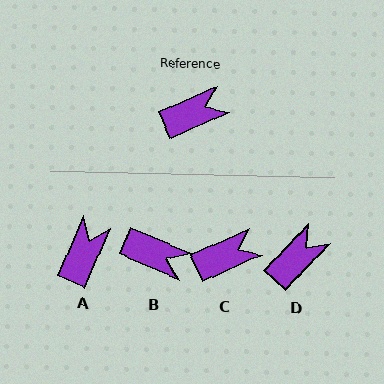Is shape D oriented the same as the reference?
No, it is off by about 22 degrees.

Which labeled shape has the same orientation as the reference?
C.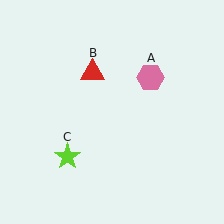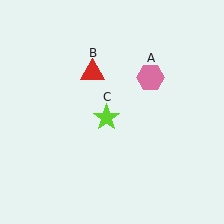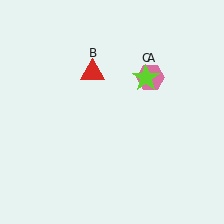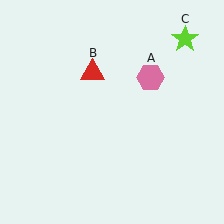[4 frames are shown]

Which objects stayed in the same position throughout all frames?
Pink hexagon (object A) and red triangle (object B) remained stationary.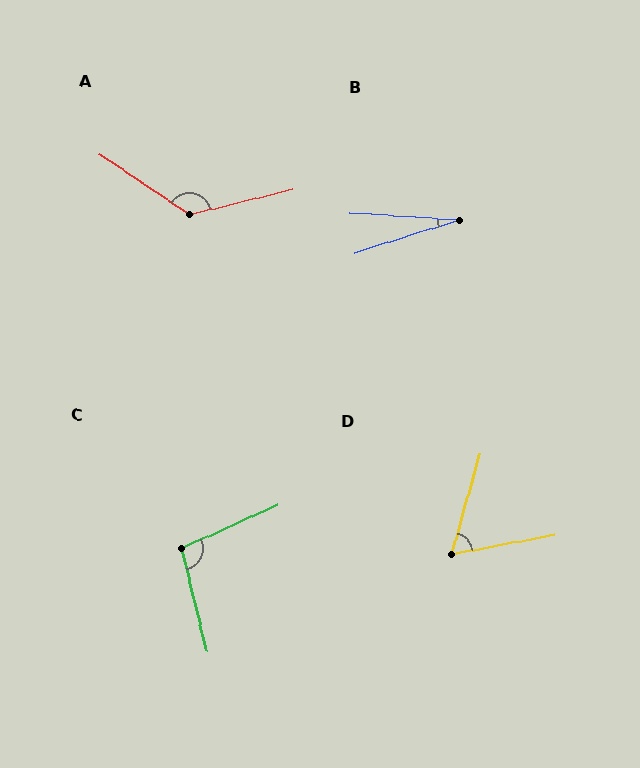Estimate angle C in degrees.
Approximately 100 degrees.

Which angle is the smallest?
B, at approximately 21 degrees.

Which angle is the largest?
A, at approximately 133 degrees.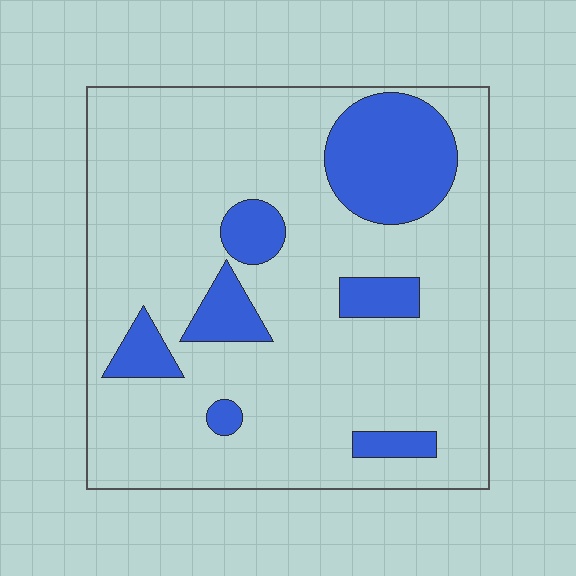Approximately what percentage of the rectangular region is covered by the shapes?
Approximately 20%.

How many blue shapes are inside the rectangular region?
7.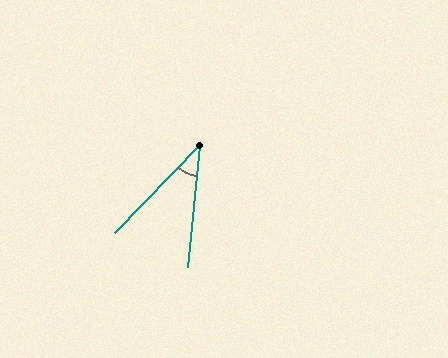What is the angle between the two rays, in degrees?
Approximately 38 degrees.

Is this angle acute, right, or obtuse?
It is acute.